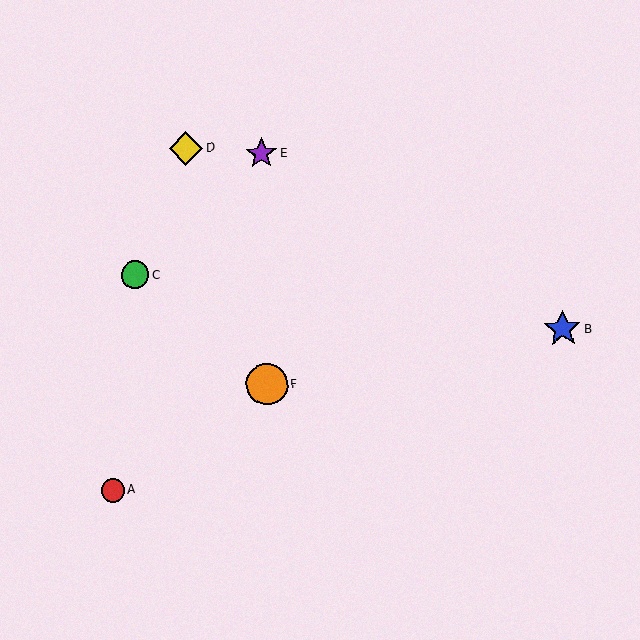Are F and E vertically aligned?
Yes, both are at x≈267.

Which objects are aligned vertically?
Objects E, F are aligned vertically.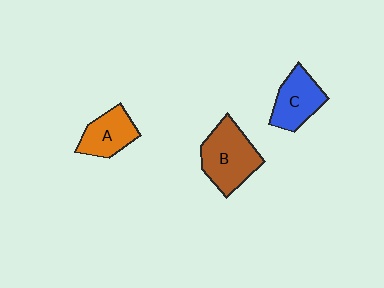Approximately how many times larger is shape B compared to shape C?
Approximately 1.3 times.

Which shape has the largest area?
Shape B (brown).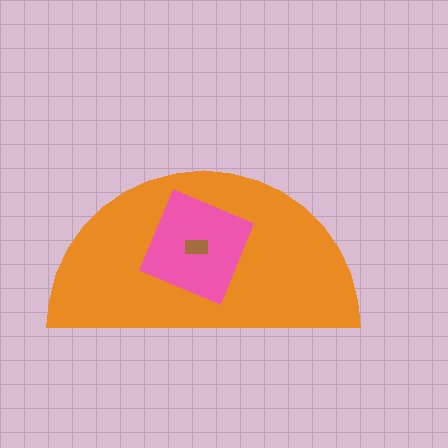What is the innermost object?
The brown rectangle.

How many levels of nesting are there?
3.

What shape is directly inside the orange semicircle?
The pink square.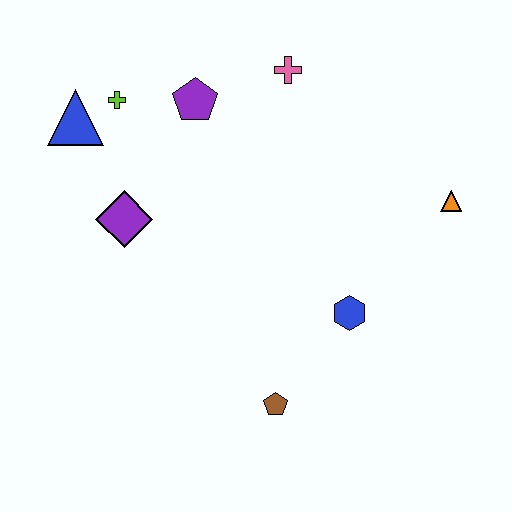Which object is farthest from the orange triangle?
The blue triangle is farthest from the orange triangle.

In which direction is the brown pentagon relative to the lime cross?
The brown pentagon is below the lime cross.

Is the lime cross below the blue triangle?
No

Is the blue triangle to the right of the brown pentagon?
No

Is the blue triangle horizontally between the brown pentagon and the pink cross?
No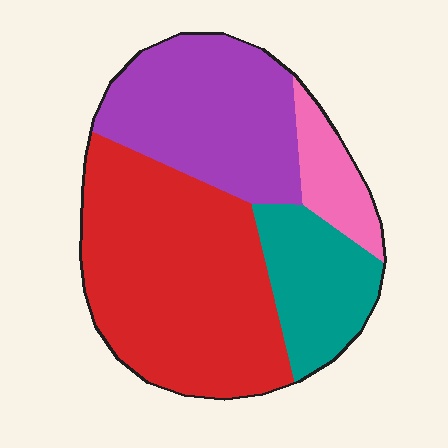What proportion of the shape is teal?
Teal covers about 15% of the shape.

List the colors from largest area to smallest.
From largest to smallest: red, purple, teal, pink.